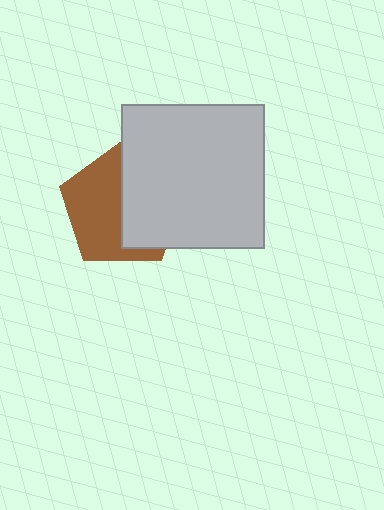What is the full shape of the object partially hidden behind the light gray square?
The partially hidden object is a brown pentagon.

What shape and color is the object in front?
The object in front is a light gray square.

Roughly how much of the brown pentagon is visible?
About half of it is visible (roughly 54%).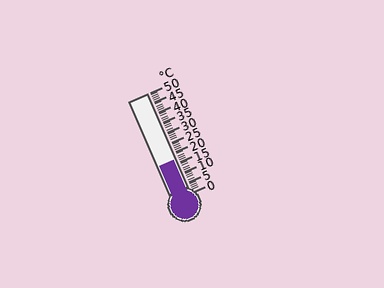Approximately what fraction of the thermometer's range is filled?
The thermometer is filled to approximately 35% of its range.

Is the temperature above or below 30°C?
The temperature is below 30°C.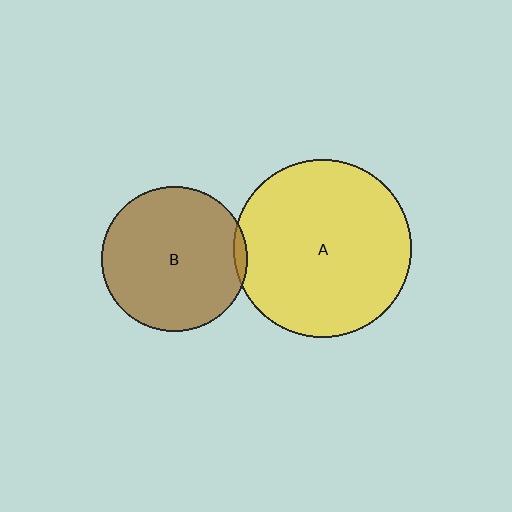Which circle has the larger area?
Circle A (yellow).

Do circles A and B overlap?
Yes.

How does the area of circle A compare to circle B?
Approximately 1.5 times.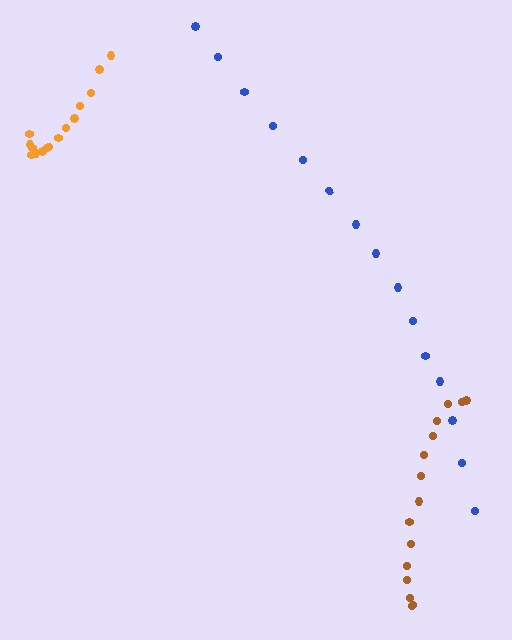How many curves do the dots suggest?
There are 3 distinct paths.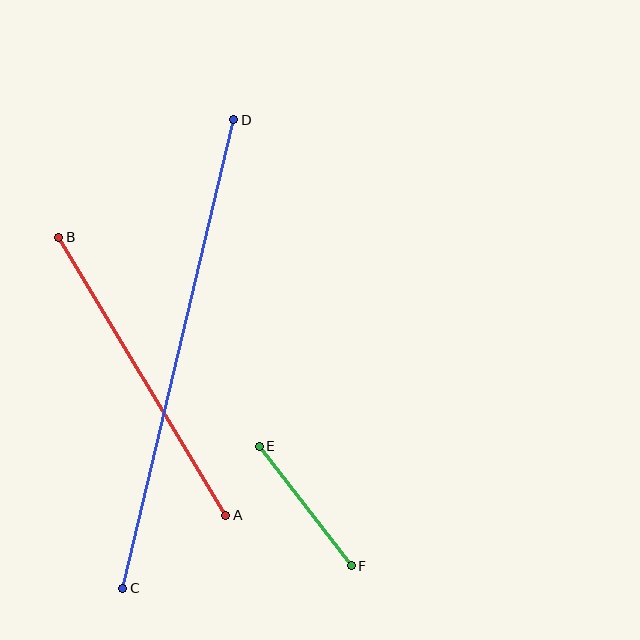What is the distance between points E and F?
The distance is approximately 151 pixels.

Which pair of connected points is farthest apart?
Points C and D are farthest apart.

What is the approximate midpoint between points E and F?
The midpoint is at approximately (305, 506) pixels.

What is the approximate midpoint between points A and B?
The midpoint is at approximately (142, 376) pixels.